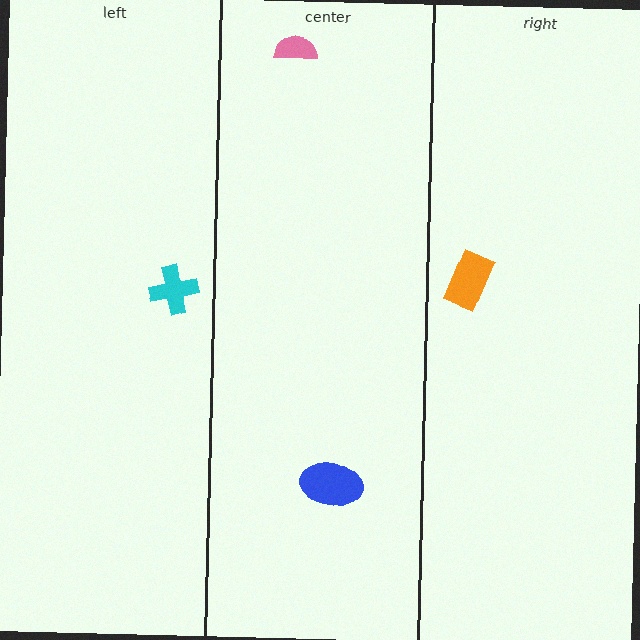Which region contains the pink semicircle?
The center region.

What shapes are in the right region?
The orange rectangle.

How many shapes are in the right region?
1.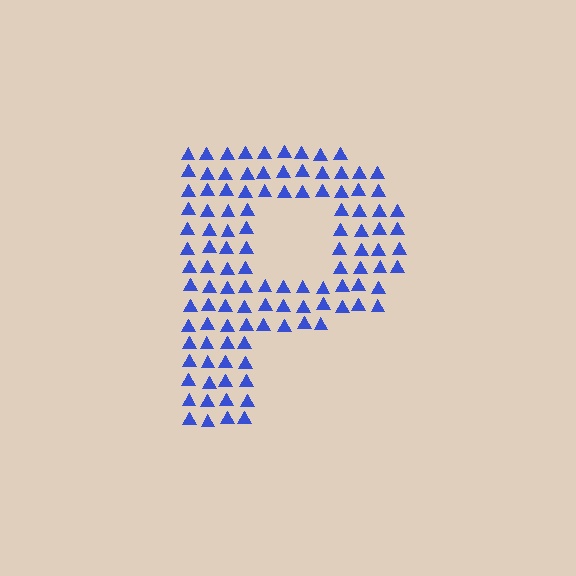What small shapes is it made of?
It is made of small triangles.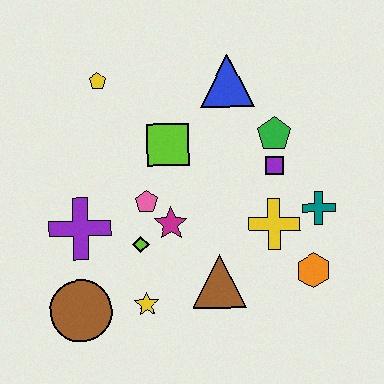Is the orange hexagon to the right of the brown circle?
Yes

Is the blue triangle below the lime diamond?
No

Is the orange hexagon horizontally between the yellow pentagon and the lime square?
No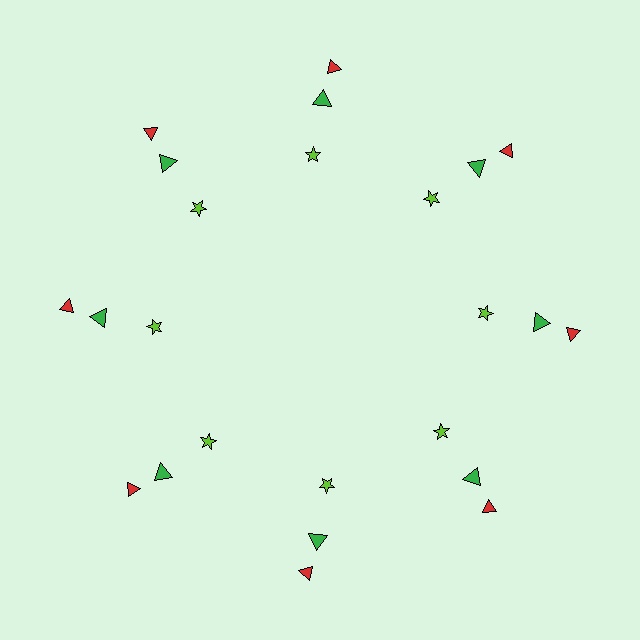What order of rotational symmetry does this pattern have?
This pattern has 8-fold rotational symmetry.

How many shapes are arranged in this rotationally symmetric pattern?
There are 24 shapes, arranged in 8 groups of 3.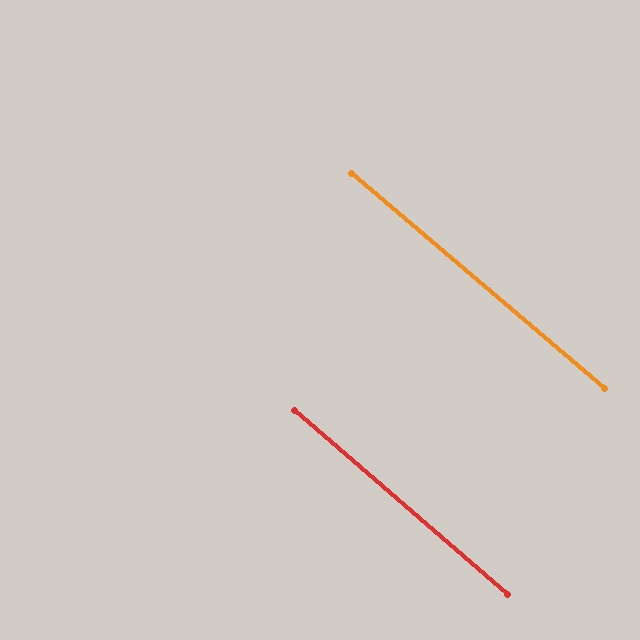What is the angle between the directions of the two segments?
Approximately 0 degrees.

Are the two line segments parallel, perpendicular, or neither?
Parallel — their directions differ by only 0.4°.